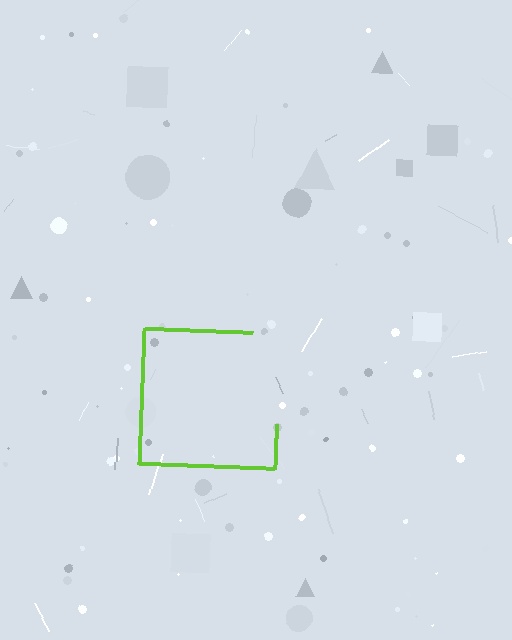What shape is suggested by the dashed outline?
The dashed outline suggests a square.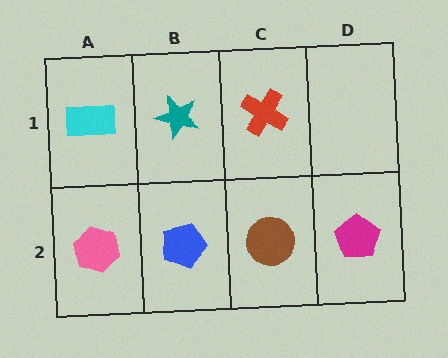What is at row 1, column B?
A teal star.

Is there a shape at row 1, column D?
No, that cell is empty.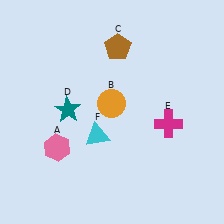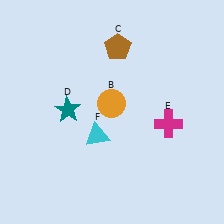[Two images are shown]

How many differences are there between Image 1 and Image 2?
There is 1 difference between the two images.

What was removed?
The pink hexagon (A) was removed in Image 2.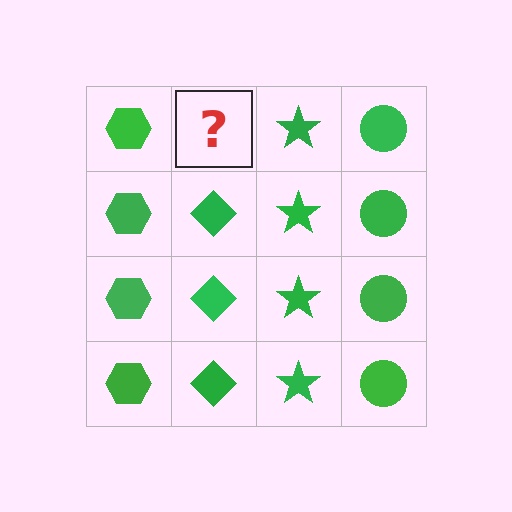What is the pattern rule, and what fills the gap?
The rule is that each column has a consistent shape. The gap should be filled with a green diamond.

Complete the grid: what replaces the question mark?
The question mark should be replaced with a green diamond.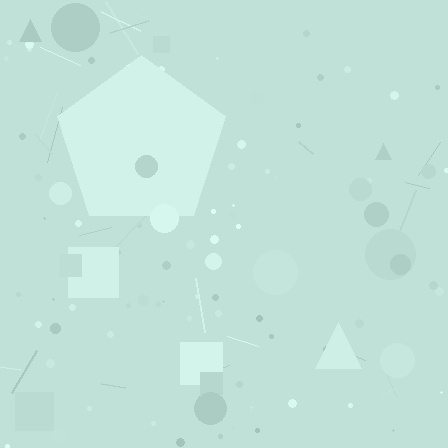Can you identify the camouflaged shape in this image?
The camouflaged shape is a pentagon.